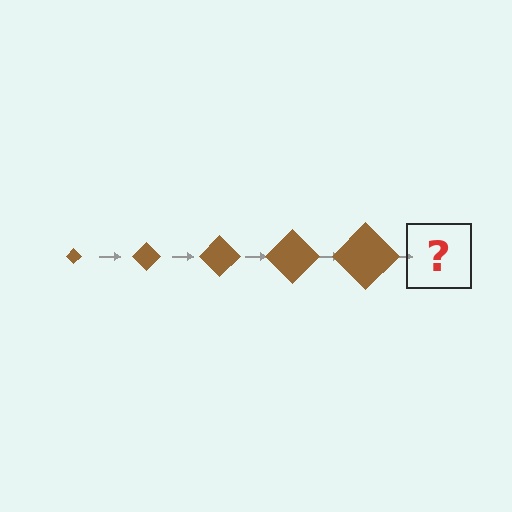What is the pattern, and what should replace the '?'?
The pattern is that the diamond gets progressively larger each step. The '?' should be a brown diamond, larger than the previous one.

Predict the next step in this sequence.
The next step is a brown diamond, larger than the previous one.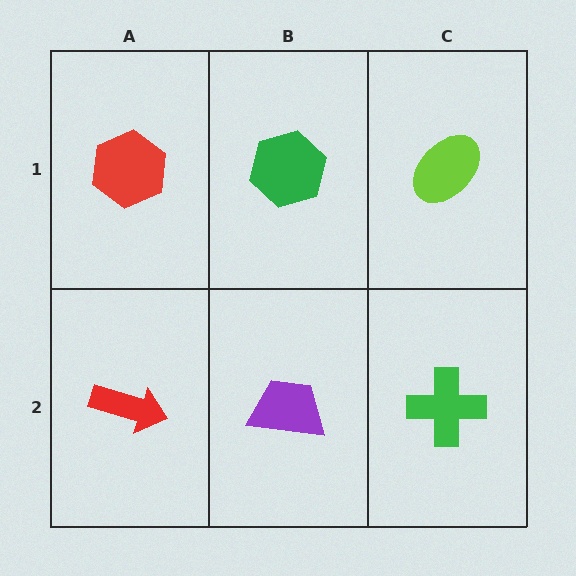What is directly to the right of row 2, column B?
A green cross.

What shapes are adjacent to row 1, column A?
A red arrow (row 2, column A), a green hexagon (row 1, column B).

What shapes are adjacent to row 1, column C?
A green cross (row 2, column C), a green hexagon (row 1, column B).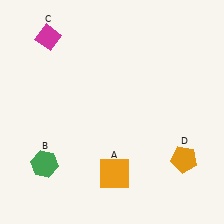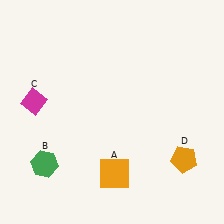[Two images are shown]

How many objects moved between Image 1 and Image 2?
1 object moved between the two images.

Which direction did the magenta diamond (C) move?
The magenta diamond (C) moved down.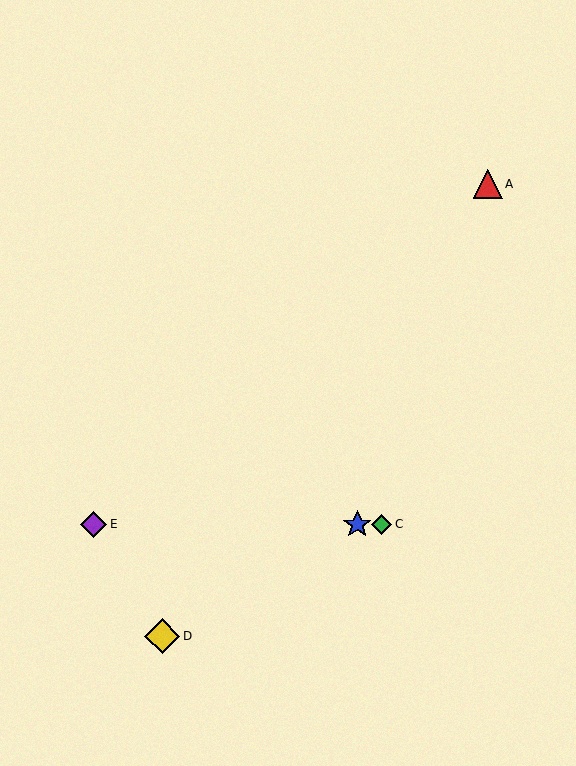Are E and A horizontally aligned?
No, E is at y≈524 and A is at y≈184.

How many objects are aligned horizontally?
3 objects (B, C, E) are aligned horizontally.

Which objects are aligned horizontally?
Objects B, C, E are aligned horizontally.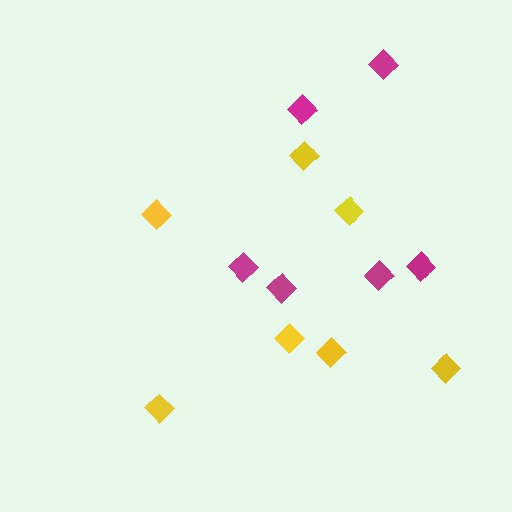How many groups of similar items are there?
There are 2 groups: one group of yellow diamonds (7) and one group of magenta diamonds (6).